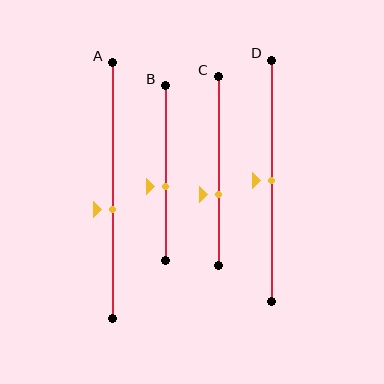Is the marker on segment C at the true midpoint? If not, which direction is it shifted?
No, the marker on segment C is shifted downward by about 12% of the segment length.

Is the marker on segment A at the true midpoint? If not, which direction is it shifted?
No, the marker on segment A is shifted downward by about 8% of the segment length.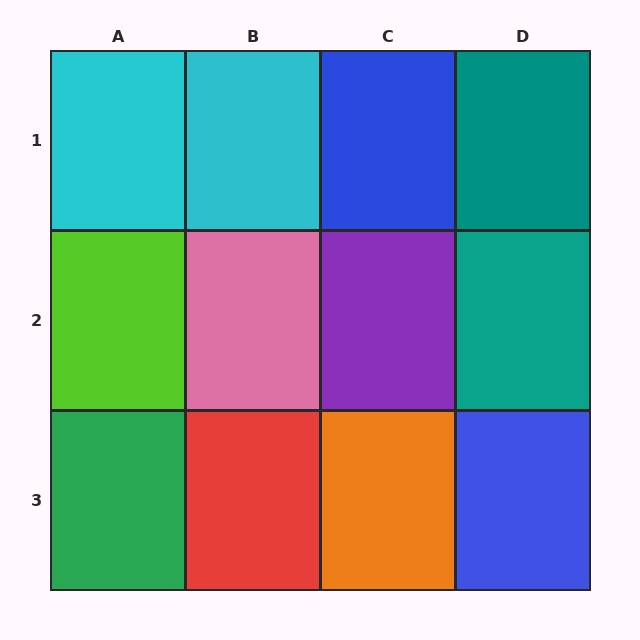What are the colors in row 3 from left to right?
Green, red, orange, blue.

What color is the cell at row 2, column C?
Purple.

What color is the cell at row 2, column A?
Lime.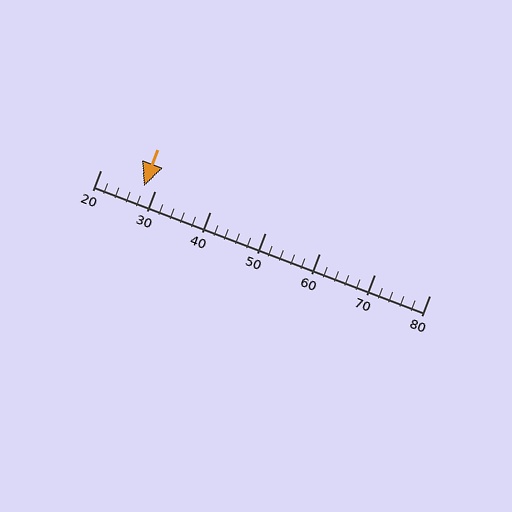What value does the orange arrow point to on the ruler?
The orange arrow points to approximately 28.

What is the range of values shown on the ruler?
The ruler shows values from 20 to 80.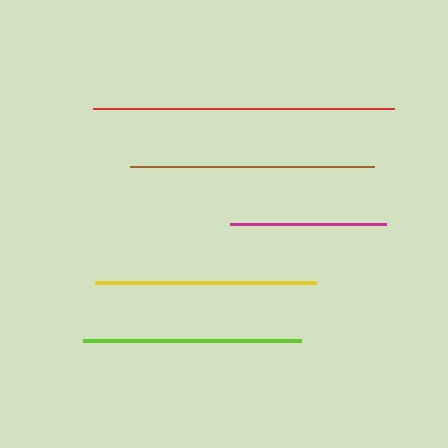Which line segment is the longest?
The red line is the longest at approximately 301 pixels.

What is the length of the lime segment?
The lime segment is approximately 219 pixels long.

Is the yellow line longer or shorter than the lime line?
The yellow line is longer than the lime line.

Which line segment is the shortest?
The magenta line is the shortest at approximately 155 pixels.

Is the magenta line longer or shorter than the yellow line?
The yellow line is longer than the magenta line.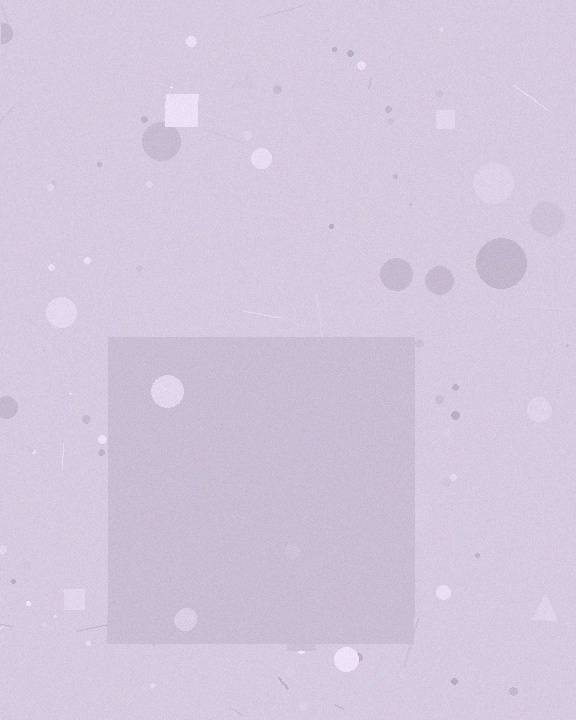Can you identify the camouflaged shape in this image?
The camouflaged shape is a square.